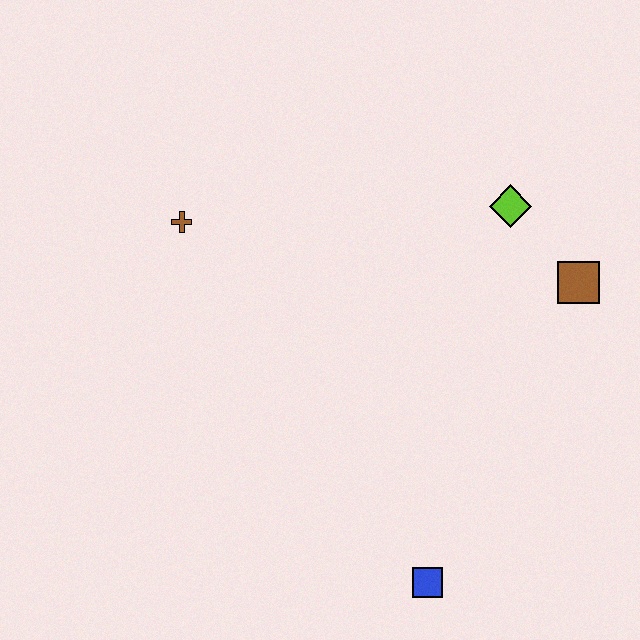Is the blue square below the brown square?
Yes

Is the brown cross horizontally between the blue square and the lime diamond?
No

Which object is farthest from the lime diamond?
The blue square is farthest from the lime diamond.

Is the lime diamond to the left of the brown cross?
No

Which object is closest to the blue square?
The brown square is closest to the blue square.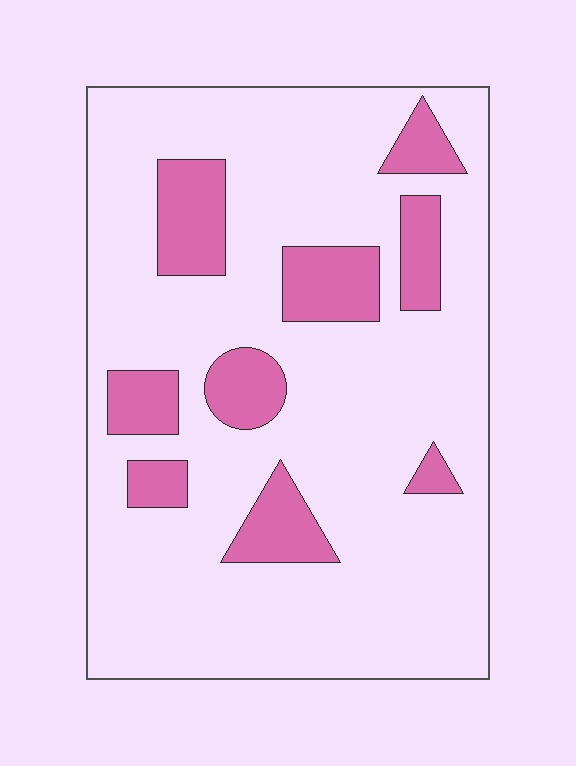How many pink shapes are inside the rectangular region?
9.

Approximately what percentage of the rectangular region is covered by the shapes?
Approximately 20%.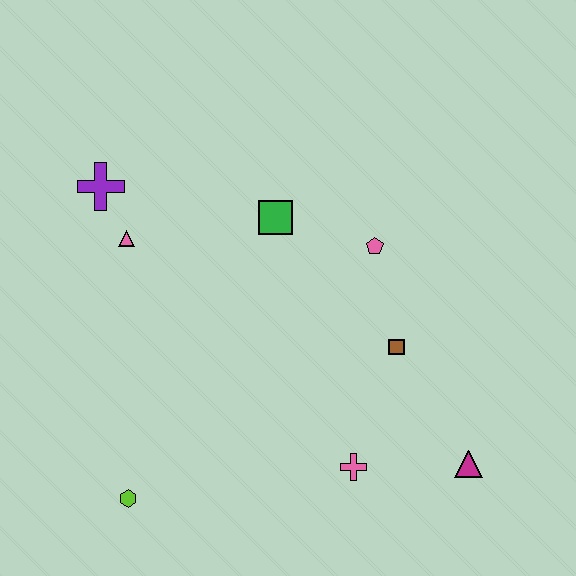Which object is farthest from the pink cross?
The purple cross is farthest from the pink cross.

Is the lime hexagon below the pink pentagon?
Yes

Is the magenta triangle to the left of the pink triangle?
No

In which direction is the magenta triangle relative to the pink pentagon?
The magenta triangle is below the pink pentagon.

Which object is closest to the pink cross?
The magenta triangle is closest to the pink cross.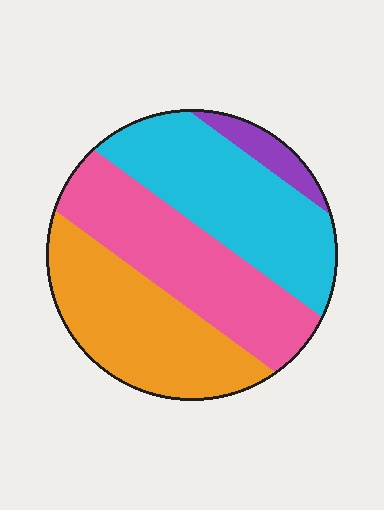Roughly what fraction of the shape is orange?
Orange takes up about one third (1/3) of the shape.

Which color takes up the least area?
Purple, at roughly 5%.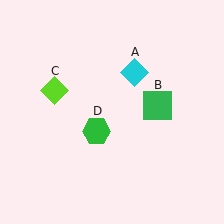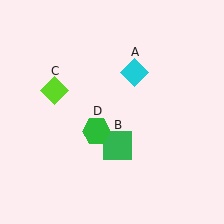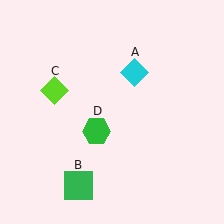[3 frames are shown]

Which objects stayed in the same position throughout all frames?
Cyan diamond (object A) and lime diamond (object C) and green hexagon (object D) remained stationary.